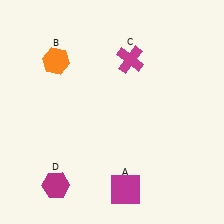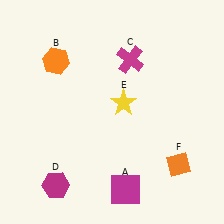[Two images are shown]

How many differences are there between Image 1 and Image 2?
There are 2 differences between the two images.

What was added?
A yellow star (E), an orange diamond (F) were added in Image 2.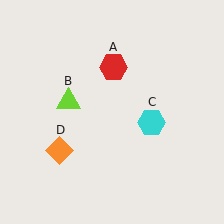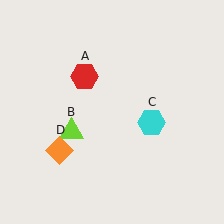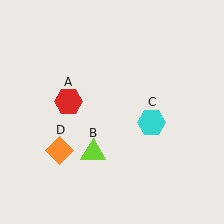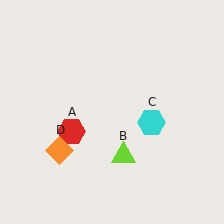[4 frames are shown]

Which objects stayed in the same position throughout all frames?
Cyan hexagon (object C) and orange diamond (object D) remained stationary.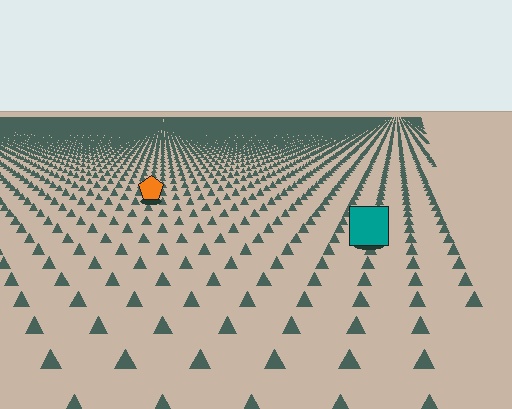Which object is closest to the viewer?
The teal square is closest. The texture marks near it are larger and more spread out.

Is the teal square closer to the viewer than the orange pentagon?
Yes. The teal square is closer — you can tell from the texture gradient: the ground texture is coarser near it.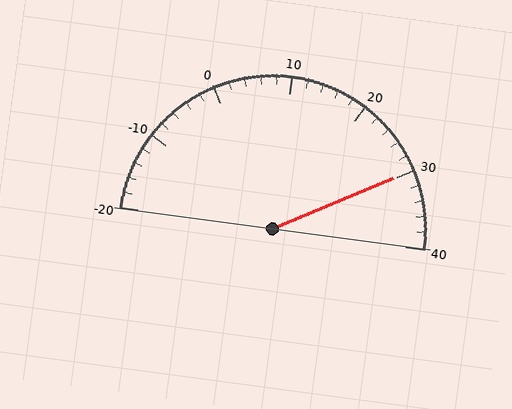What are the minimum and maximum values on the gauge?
The gauge ranges from -20 to 40.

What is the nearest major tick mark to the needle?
The nearest major tick mark is 30.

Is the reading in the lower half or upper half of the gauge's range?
The reading is in the upper half of the range (-20 to 40).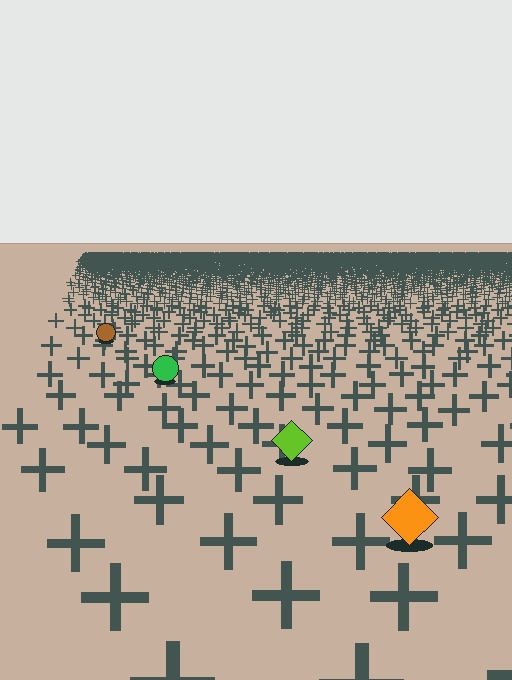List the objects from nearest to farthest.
From nearest to farthest: the orange diamond, the lime diamond, the green circle, the brown circle.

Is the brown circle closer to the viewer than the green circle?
No. The green circle is closer — you can tell from the texture gradient: the ground texture is coarser near it.